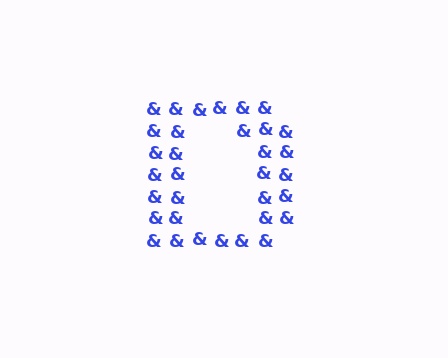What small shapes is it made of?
It is made of small ampersands.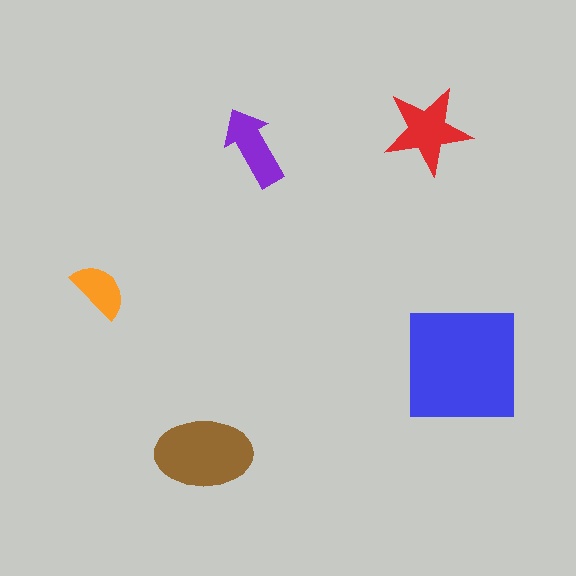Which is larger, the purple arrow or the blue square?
The blue square.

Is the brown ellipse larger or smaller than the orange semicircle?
Larger.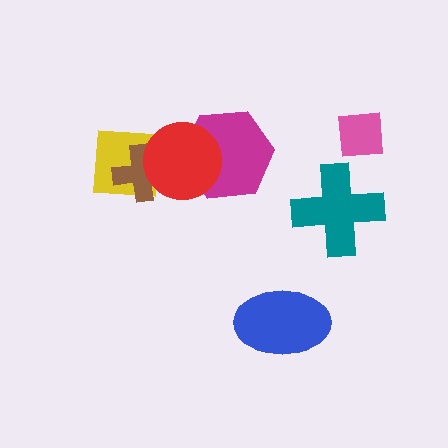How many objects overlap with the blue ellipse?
0 objects overlap with the blue ellipse.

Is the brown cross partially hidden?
Yes, it is partially covered by another shape.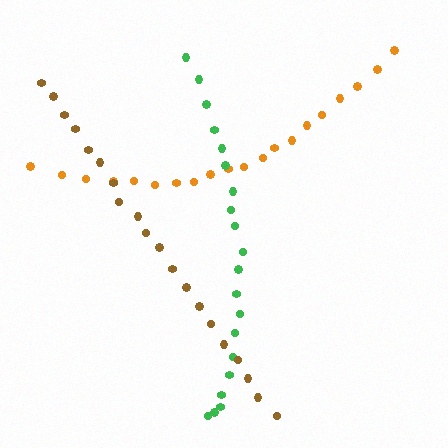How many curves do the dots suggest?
There are 3 distinct paths.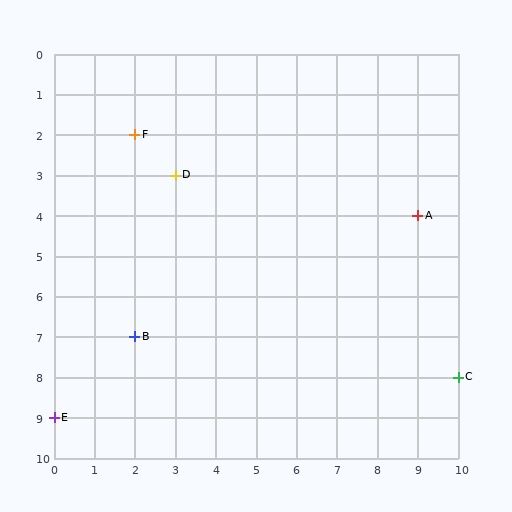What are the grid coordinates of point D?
Point D is at grid coordinates (3, 3).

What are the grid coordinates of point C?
Point C is at grid coordinates (10, 8).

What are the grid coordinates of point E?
Point E is at grid coordinates (0, 9).